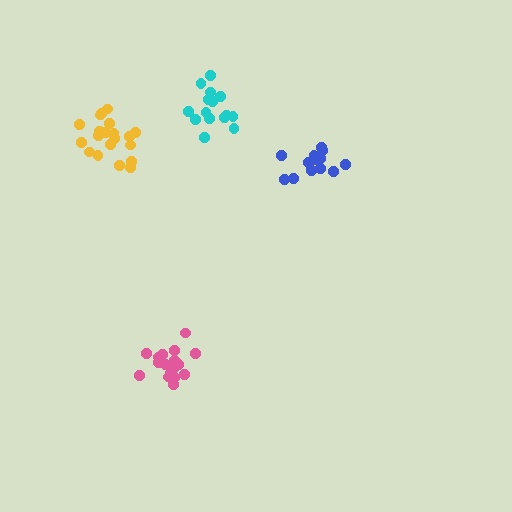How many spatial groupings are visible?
There are 4 spatial groupings.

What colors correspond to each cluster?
The clusters are colored: cyan, pink, yellow, blue.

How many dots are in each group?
Group 1: 15 dots, Group 2: 17 dots, Group 3: 20 dots, Group 4: 14 dots (66 total).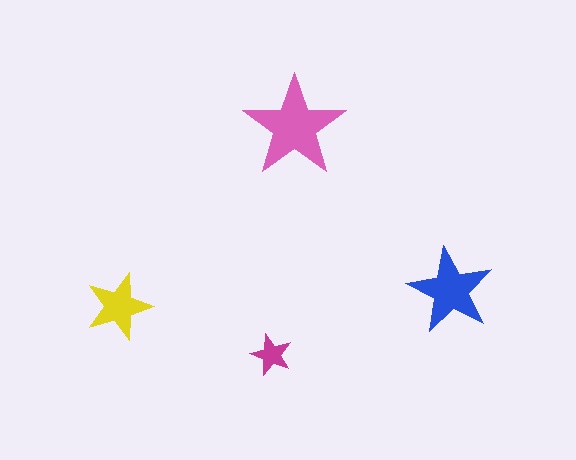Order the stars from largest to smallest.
the pink one, the blue one, the yellow one, the magenta one.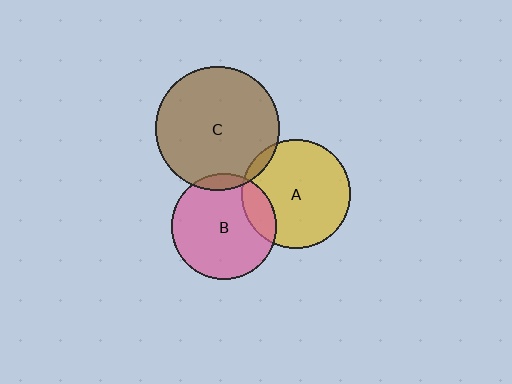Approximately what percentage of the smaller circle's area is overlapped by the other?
Approximately 15%.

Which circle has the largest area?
Circle C (brown).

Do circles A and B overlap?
Yes.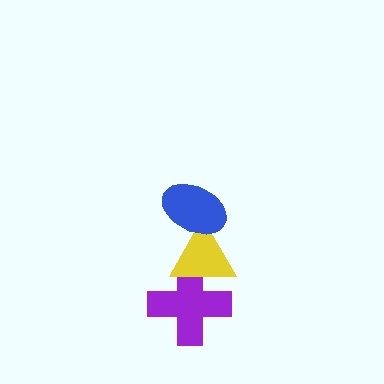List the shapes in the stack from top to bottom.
From top to bottom: the blue ellipse, the yellow triangle, the purple cross.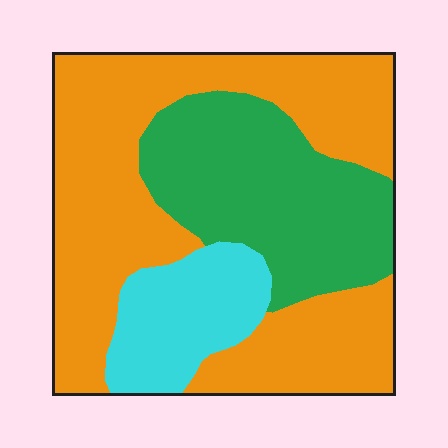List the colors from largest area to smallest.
From largest to smallest: orange, green, cyan.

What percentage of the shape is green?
Green takes up between a quarter and a half of the shape.